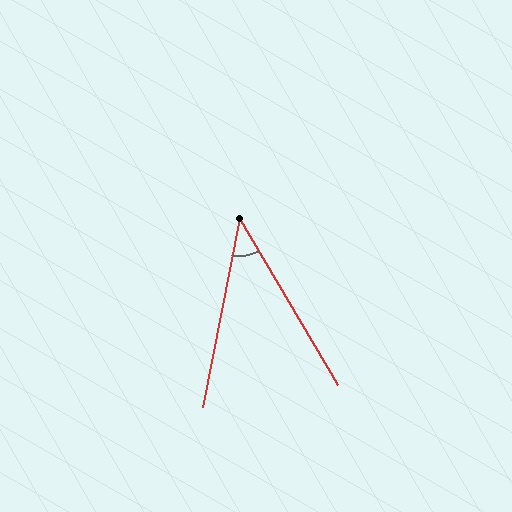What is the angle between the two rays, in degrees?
Approximately 42 degrees.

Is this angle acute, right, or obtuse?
It is acute.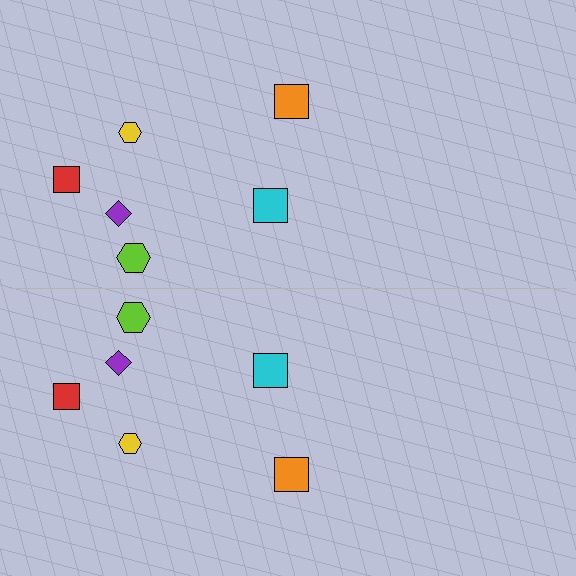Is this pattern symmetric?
Yes, this pattern has bilateral (reflection) symmetry.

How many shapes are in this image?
There are 12 shapes in this image.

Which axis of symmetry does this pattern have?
The pattern has a horizontal axis of symmetry running through the center of the image.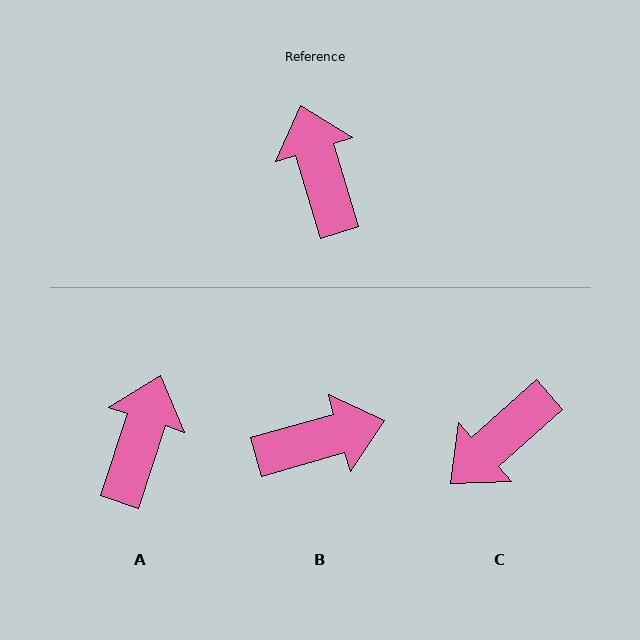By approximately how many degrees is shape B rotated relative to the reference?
Approximately 91 degrees clockwise.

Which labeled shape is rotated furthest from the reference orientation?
C, about 115 degrees away.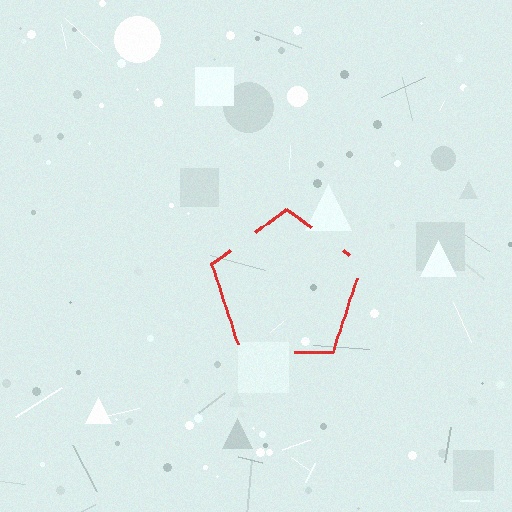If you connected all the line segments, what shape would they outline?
They would outline a pentagon.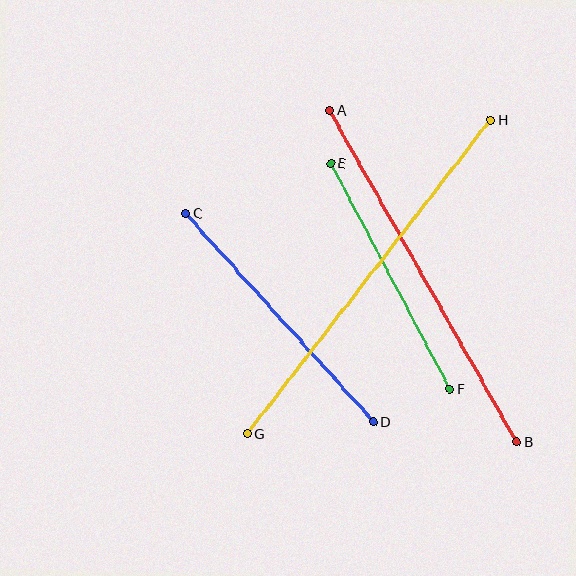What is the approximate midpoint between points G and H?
The midpoint is at approximately (369, 277) pixels.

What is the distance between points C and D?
The distance is approximately 281 pixels.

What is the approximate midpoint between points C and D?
The midpoint is at approximately (280, 317) pixels.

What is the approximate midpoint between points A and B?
The midpoint is at approximately (423, 276) pixels.